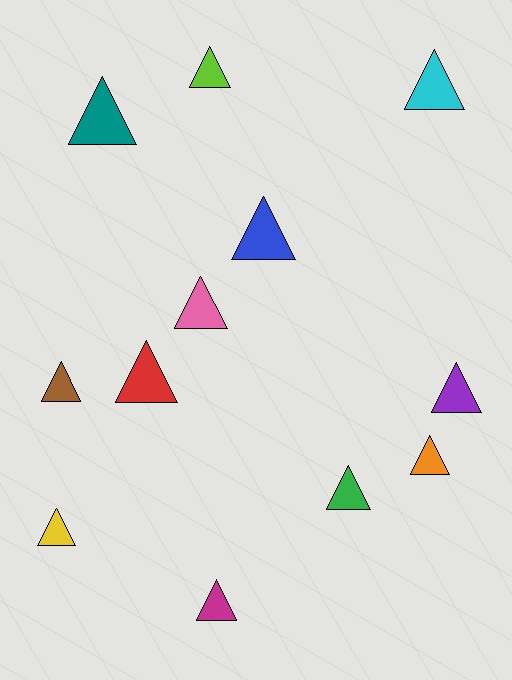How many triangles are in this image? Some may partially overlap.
There are 12 triangles.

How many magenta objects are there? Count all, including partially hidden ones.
There is 1 magenta object.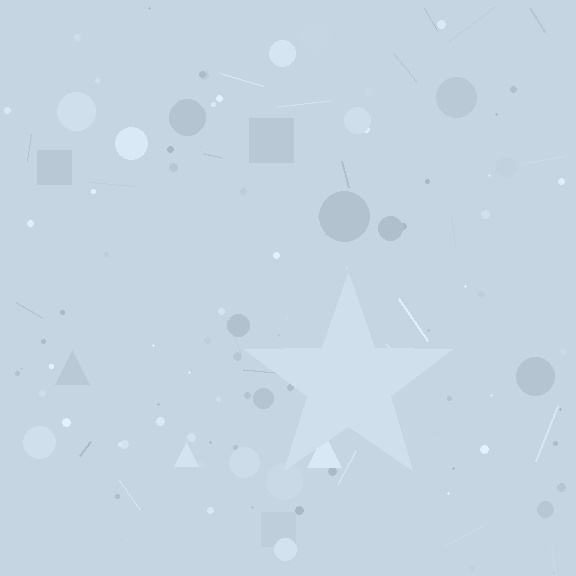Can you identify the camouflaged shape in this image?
The camouflaged shape is a star.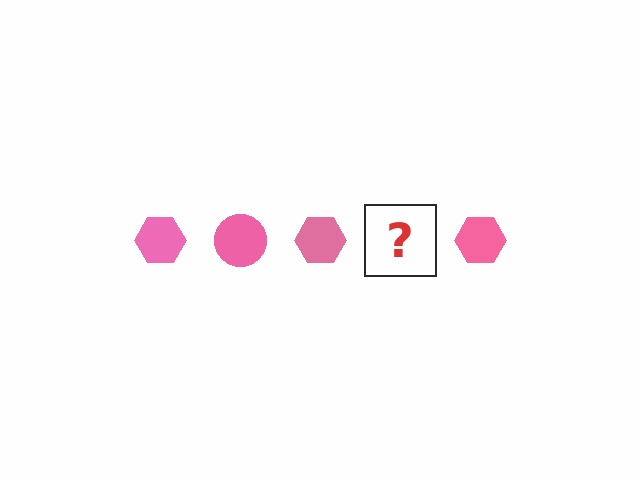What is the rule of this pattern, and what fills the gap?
The rule is that the pattern cycles through hexagon, circle shapes in pink. The gap should be filled with a pink circle.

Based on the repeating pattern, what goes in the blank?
The blank should be a pink circle.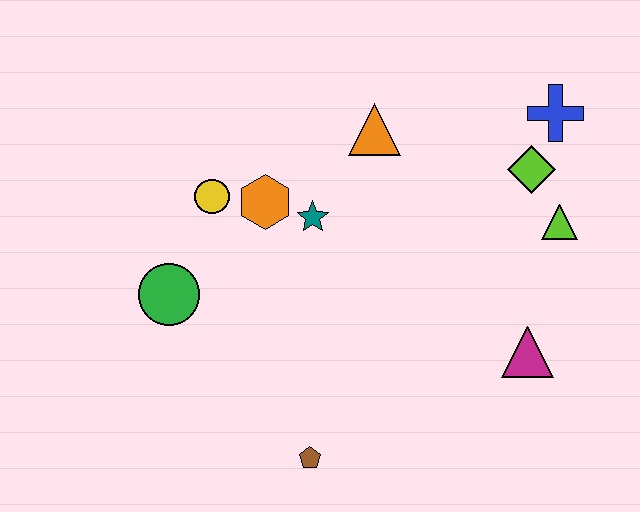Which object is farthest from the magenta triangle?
The green circle is farthest from the magenta triangle.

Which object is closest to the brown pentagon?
The green circle is closest to the brown pentagon.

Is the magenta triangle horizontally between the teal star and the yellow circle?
No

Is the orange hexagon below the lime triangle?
No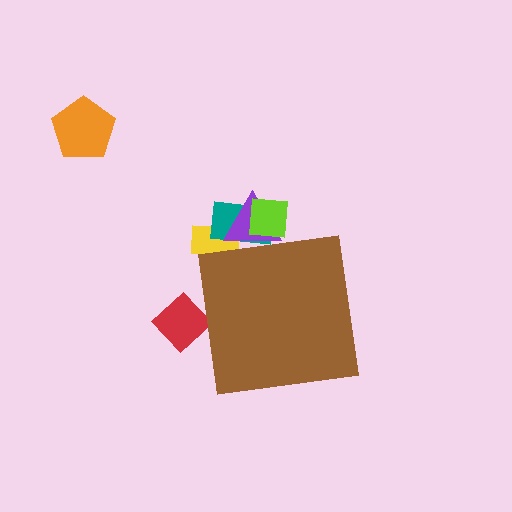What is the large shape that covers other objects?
A brown square.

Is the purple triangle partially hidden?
Yes, the purple triangle is partially hidden behind the brown square.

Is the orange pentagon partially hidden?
No, the orange pentagon is fully visible.